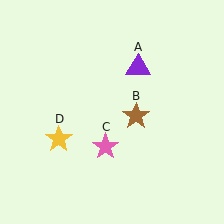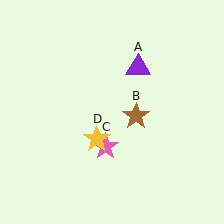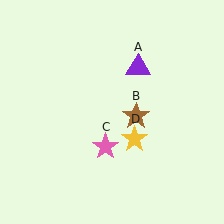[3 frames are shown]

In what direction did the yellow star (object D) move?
The yellow star (object D) moved right.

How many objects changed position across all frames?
1 object changed position: yellow star (object D).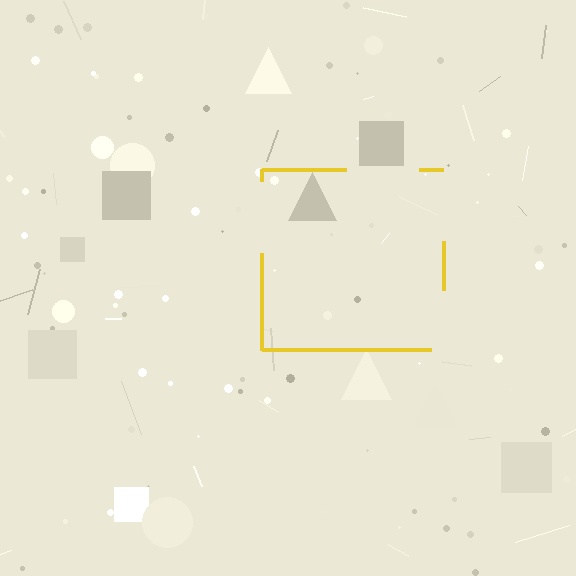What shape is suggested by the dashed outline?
The dashed outline suggests a square.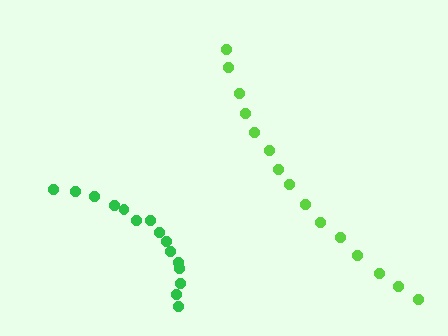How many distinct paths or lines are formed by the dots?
There are 2 distinct paths.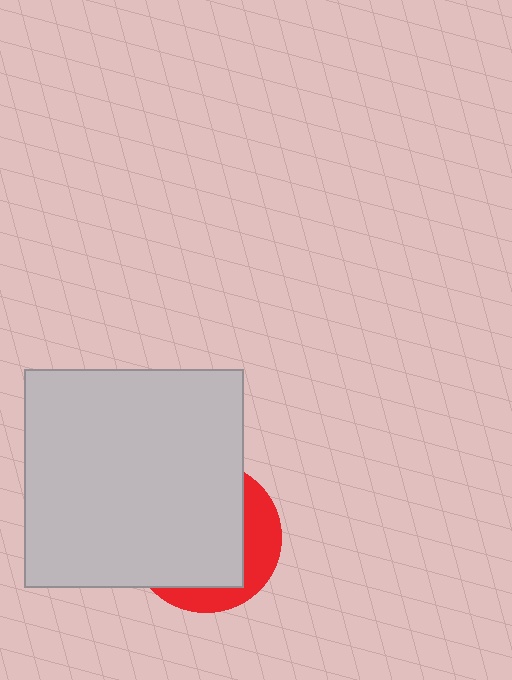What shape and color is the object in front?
The object in front is a light gray square.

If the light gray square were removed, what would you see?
You would see the complete red circle.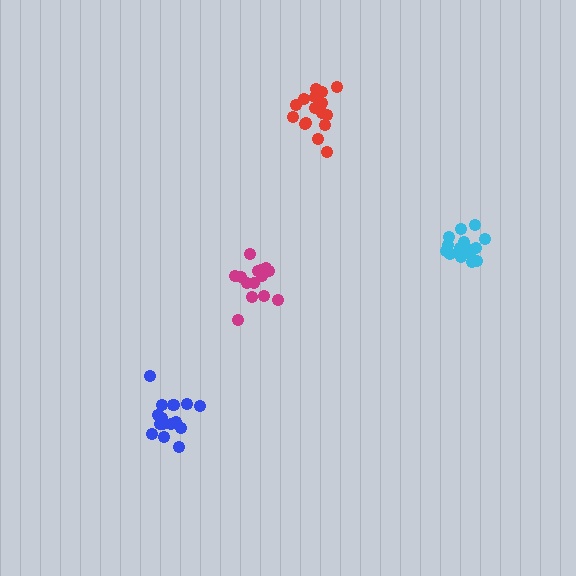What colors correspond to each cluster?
The clusters are colored: blue, magenta, cyan, red.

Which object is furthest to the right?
The cyan cluster is rightmost.